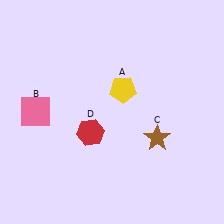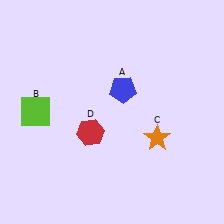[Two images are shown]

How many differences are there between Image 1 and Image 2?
There are 3 differences between the two images.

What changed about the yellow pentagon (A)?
In Image 1, A is yellow. In Image 2, it changed to blue.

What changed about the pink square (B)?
In Image 1, B is pink. In Image 2, it changed to lime.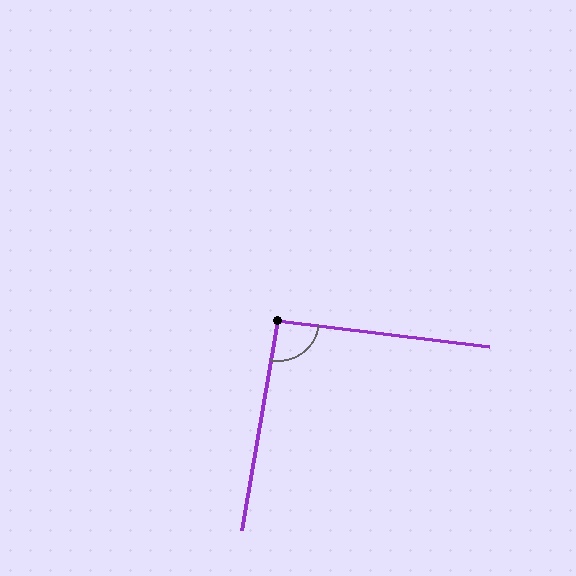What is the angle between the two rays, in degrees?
Approximately 93 degrees.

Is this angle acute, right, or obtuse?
It is approximately a right angle.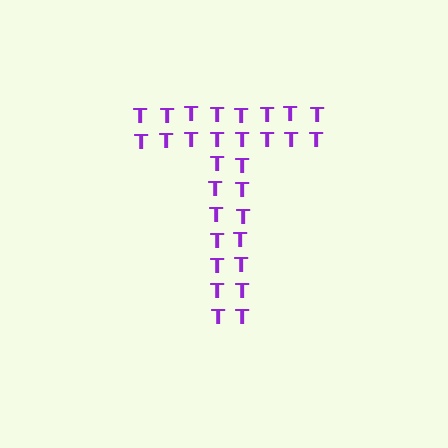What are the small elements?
The small elements are letter T's.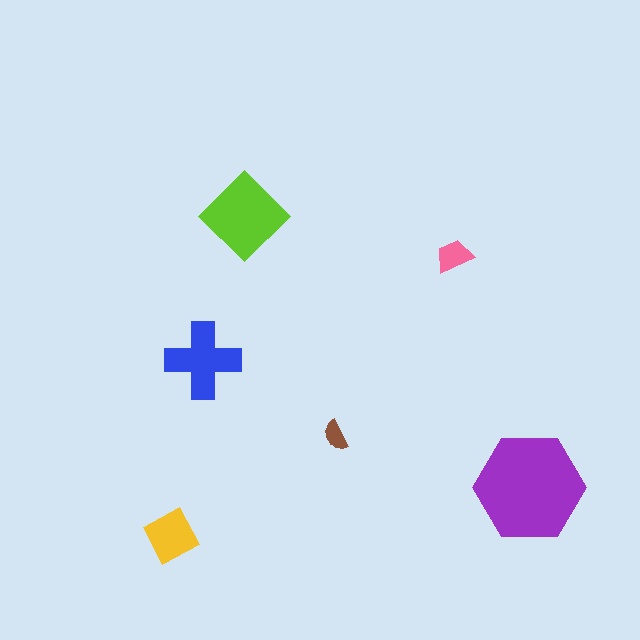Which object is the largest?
The purple hexagon.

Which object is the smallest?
The brown semicircle.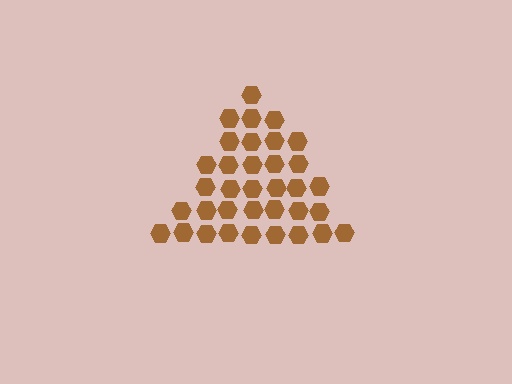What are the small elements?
The small elements are hexagons.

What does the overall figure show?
The overall figure shows a triangle.